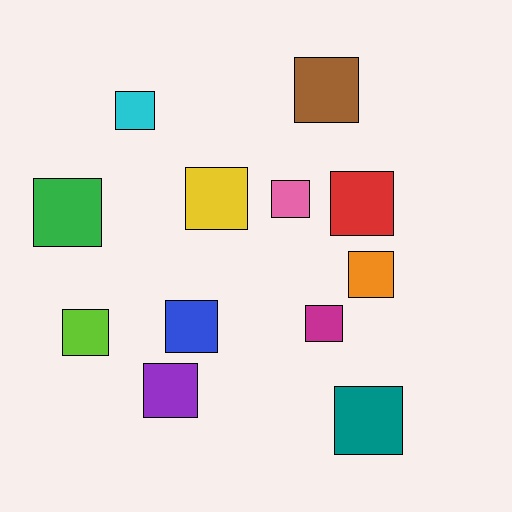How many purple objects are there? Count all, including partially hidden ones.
There is 1 purple object.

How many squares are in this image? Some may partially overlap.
There are 12 squares.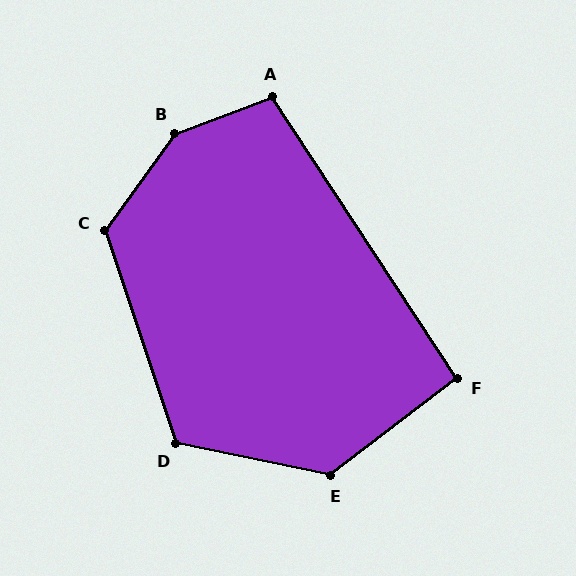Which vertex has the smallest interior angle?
F, at approximately 94 degrees.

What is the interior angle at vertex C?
Approximately 126 degrees (obtuse).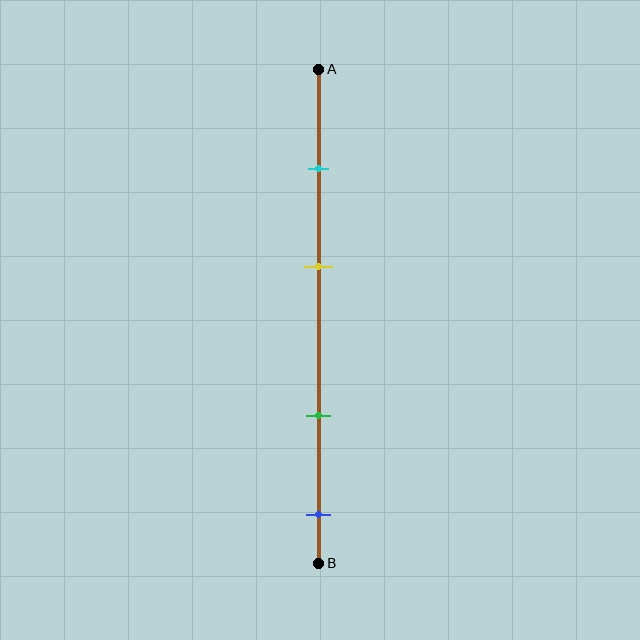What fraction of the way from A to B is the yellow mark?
The yellow mark is approximately 40% (0.4) of the way from A to B.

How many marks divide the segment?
There are 4 marks dividing the segment.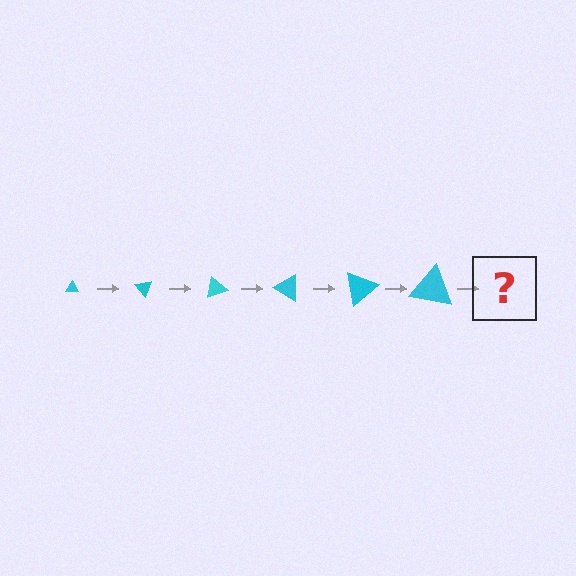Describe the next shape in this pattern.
It should be a triangle, larger than the previous one and rotated 300 degrees from the start.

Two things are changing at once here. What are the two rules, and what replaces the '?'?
The two rules are that the triangle grows larger each step and it rotates 50 degrees each step. The '?' should be a triangle, larger than the previous one and rotated 300 degrees from the start.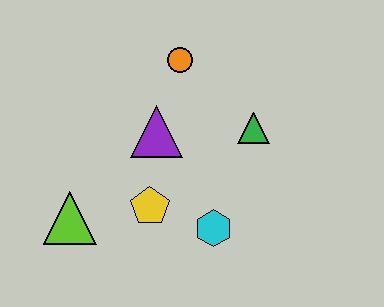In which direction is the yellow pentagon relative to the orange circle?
The yellow pentagon is below the orange circle.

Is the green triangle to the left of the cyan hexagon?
No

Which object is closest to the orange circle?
The purple triangle is closest to the orange circle.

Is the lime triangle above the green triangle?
No